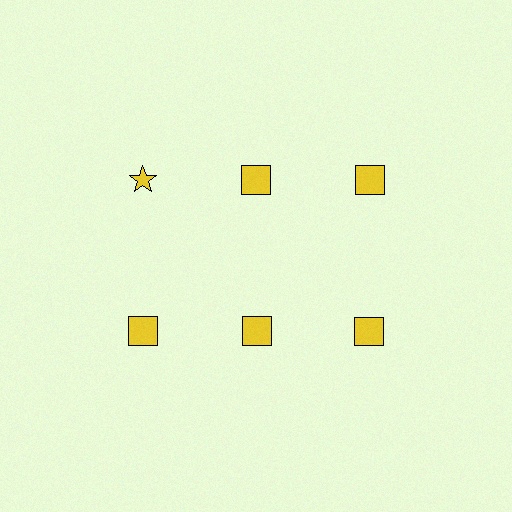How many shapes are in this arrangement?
There are 6 shapes arranged in a grid pattern.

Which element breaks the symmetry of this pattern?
The yellow star in the top row, leftmost column breaks the symmetry. All other shapes are yellow squares.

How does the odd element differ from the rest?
It has a different shape: star instead of square.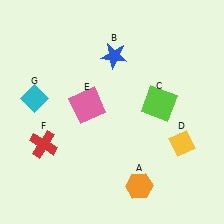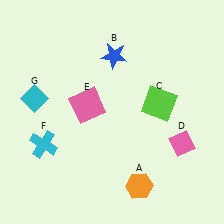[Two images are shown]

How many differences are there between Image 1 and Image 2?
There are 2 differences between the two images.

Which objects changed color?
D changed from yellow to pink. F changed from red to cyan.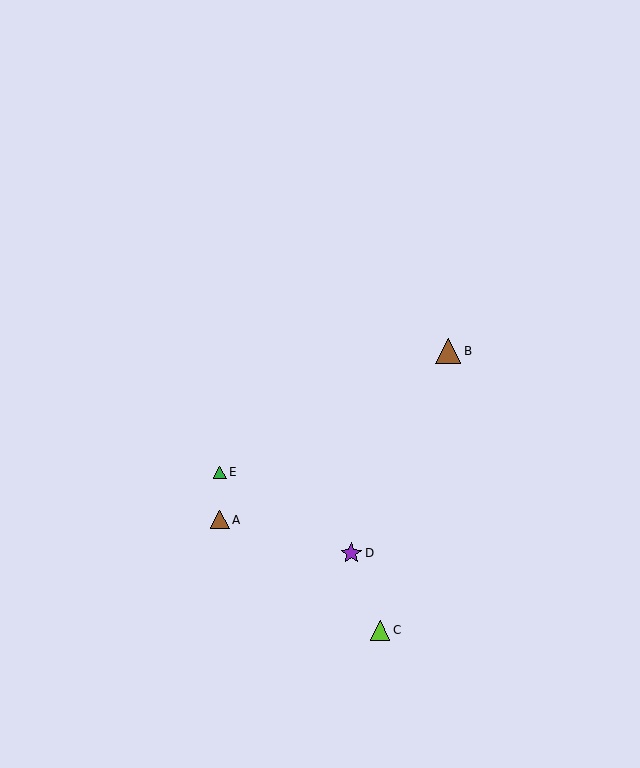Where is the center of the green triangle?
The center of the green triangle is at (220, 472).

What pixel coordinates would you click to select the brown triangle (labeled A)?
Click at (220, 520) to select the brown triangle A.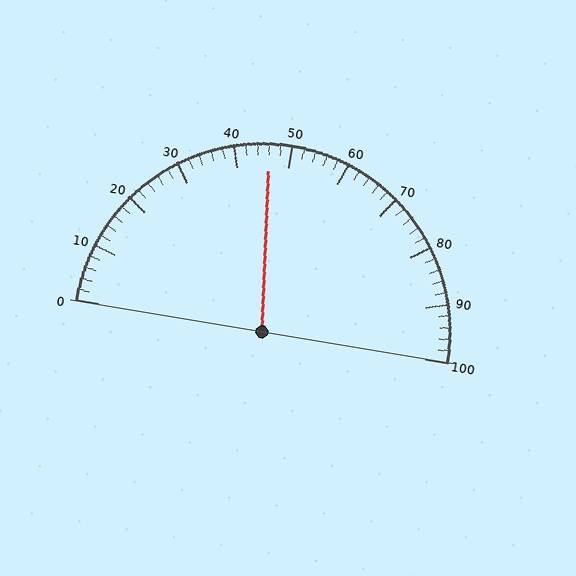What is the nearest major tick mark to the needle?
The nearest major tick mark is 50.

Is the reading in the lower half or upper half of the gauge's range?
The reading is in the lower half of the range (0 to 100).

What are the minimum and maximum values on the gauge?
The gauge ranges from 0 to 100.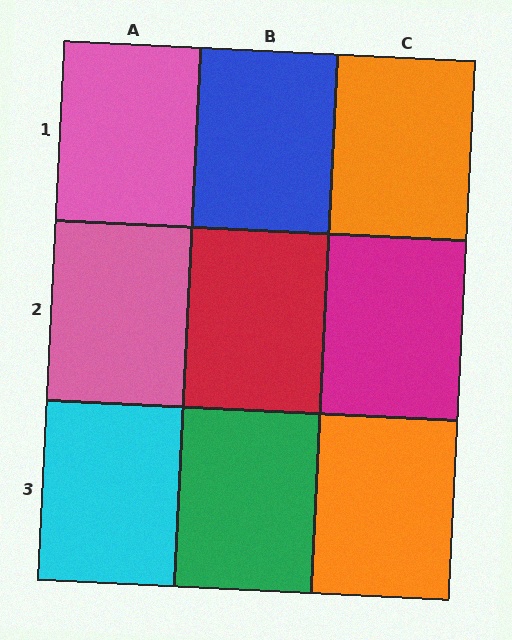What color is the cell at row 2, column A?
Pink.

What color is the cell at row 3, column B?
Green.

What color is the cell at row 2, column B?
Red.